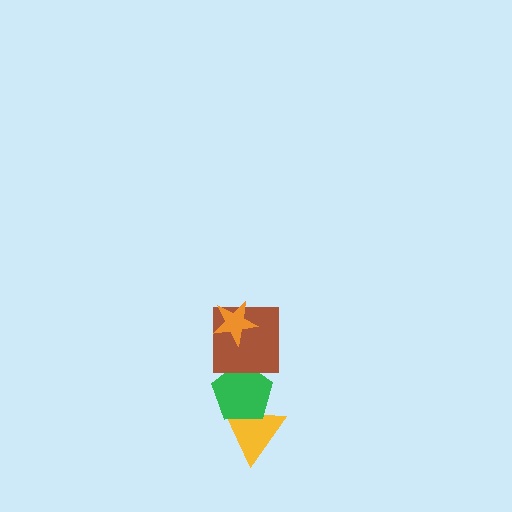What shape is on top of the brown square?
The orange star is on top of the brown square.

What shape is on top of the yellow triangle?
The green pentagon is on top of the yellow triangle.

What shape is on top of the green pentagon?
The brown square is on top of the green pentagon.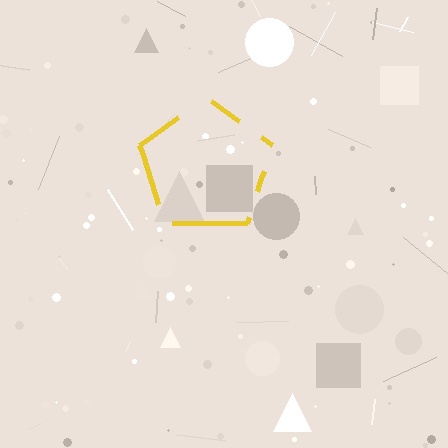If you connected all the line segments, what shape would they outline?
They would outline a pentagon.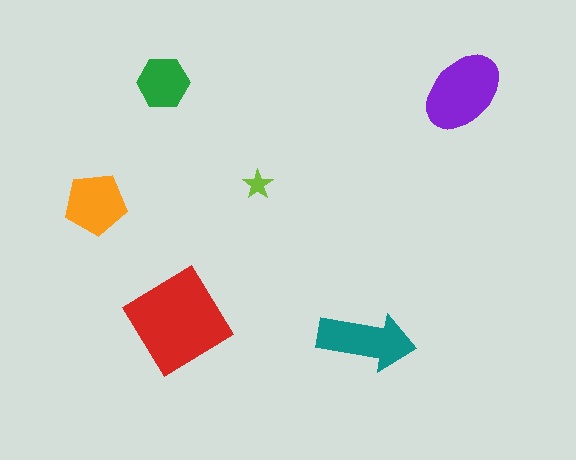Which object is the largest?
The red diamond.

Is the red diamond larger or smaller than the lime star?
Larger.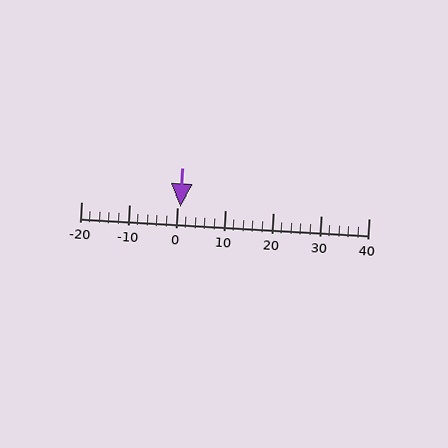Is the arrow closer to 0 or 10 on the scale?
The arrow is closer to 0.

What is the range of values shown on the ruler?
The ruler shows values from -20 to 40.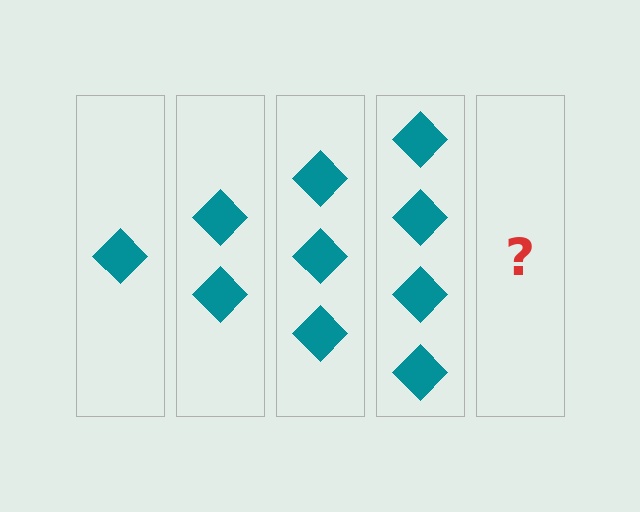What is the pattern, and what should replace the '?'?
The pattern is that each step adds one more diamond. The '?' should be 5 diamonds.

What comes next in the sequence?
The next element should be 5 diamonds.